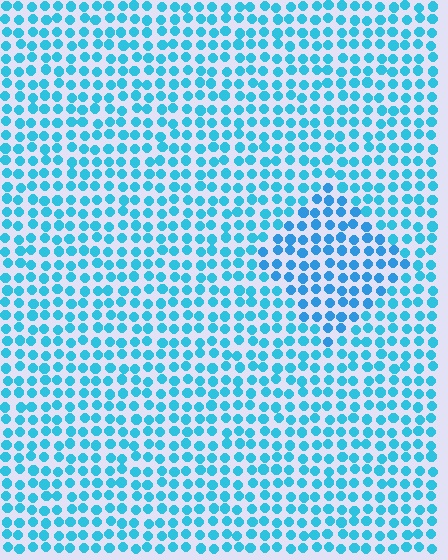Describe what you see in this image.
The image is filled with small cyan elements in a uniform arrangement. A diamond-shaped region is visible where the elements are tinted to a slightly different hue, forming a subtle color boundary.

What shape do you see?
I see a diamond.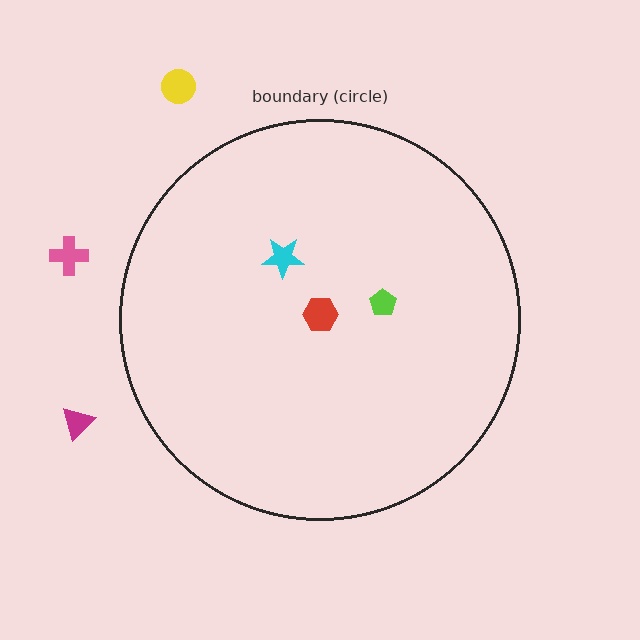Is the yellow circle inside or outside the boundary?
Outside.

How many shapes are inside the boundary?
3 inside, 3 outside.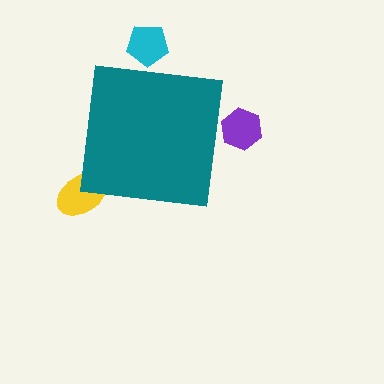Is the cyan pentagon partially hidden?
Yes, the cyan pentagon is partially hidden behind the teal square.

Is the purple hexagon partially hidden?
Yes, the purple hexagon is partially hidden behind the teal square.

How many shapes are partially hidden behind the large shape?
3 shapes are partially hidden.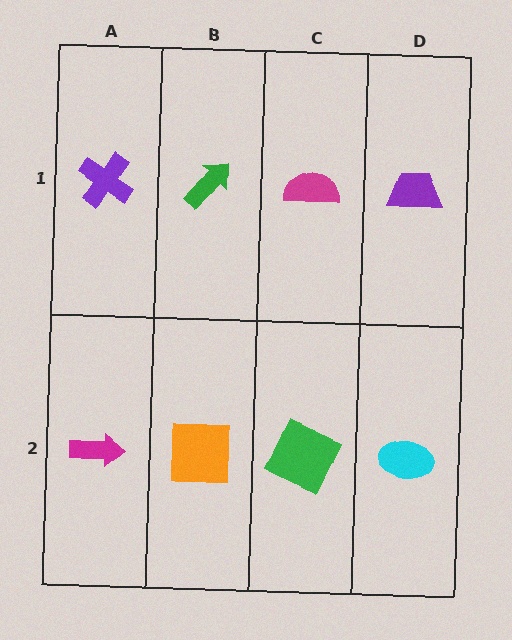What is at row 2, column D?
A cyan ellipse.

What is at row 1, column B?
A green arrow.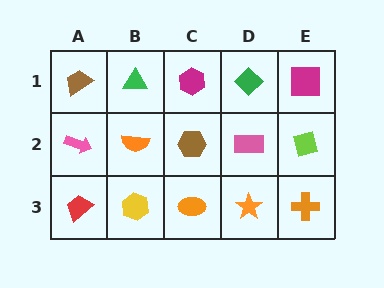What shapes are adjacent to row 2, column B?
A green triangle (row 1, column B), a yellow hexagon (row 3, column B), a pink arrow (row 2, column A), a brown hexagon (row 2, column C).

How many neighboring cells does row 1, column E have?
2.